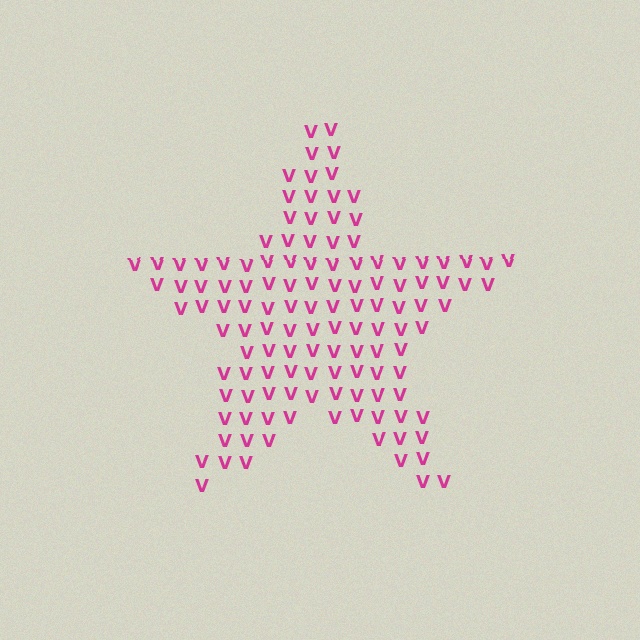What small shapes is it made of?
It is made of small letter V's.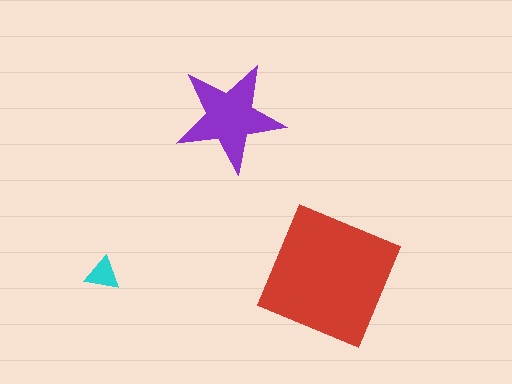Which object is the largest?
The red square.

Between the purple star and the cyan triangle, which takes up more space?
The purple star.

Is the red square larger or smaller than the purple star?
Larger.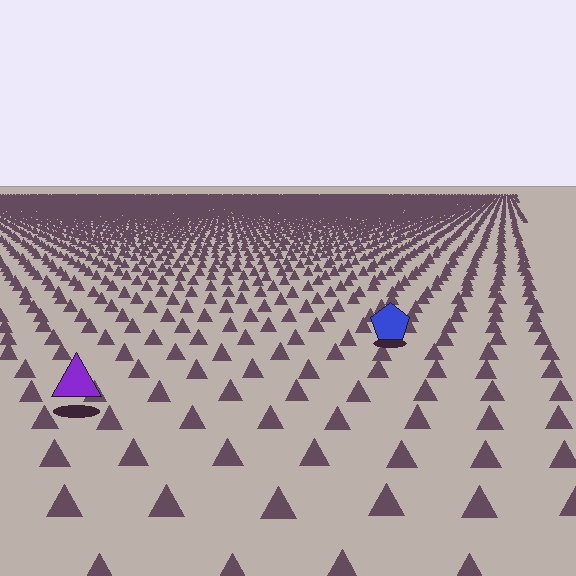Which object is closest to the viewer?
The purple triangle is closest. The texture marks near it are larger and more spread out.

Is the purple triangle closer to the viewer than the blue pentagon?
Yes. The purple triangle is closer — you can tell from the texture gradient: the ground texture is coarser near it.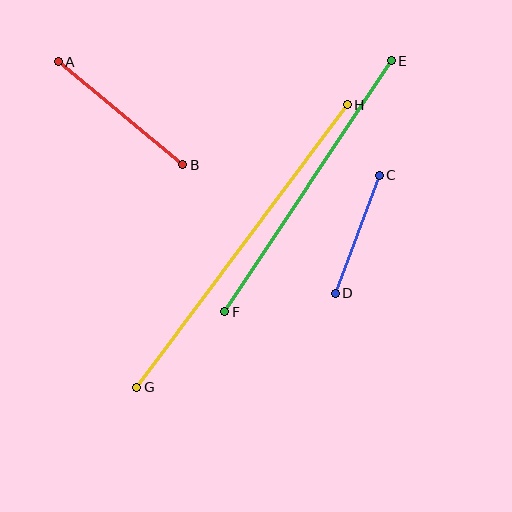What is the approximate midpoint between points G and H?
The midpoint is at approximately (242, 246) pixels.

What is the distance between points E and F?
The distance is approximately 301 pixels.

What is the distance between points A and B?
The distance is approximately 162 pixels.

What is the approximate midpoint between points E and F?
The midpoint is at approximately (308, 186) pixels.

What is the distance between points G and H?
The distance is approximately 352 pixels.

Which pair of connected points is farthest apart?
Points G and H are farthest apart.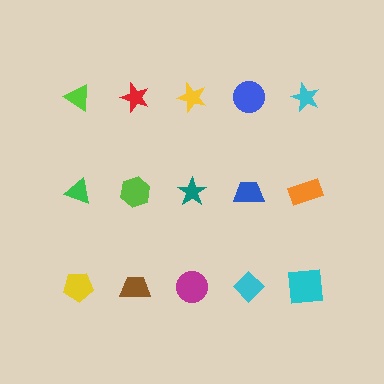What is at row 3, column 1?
A yellow pentagon.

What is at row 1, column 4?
A blue circle.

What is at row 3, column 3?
A magenta circle.